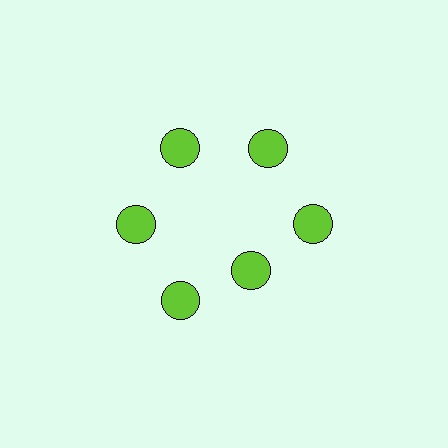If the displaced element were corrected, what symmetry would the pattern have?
It would have 6-fold rotational symmetry — the pattern would map onto itself every 60 degrees.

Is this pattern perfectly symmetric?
No. The 6 lime circles are arranged in a ring, but one element near the 5 o'clock position is pulled inward toward the center, breaking the 6-fold rotational symmetry.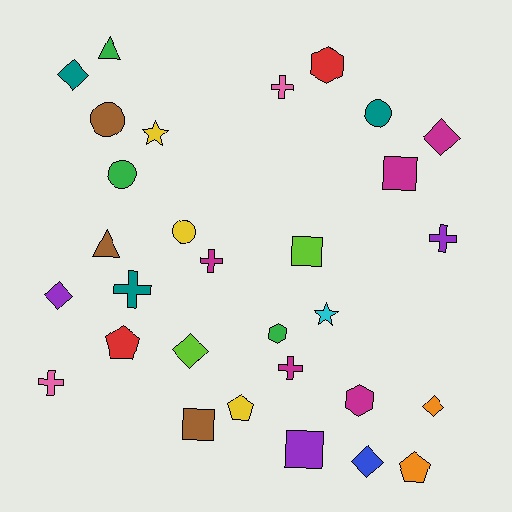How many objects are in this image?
There are 30 objects.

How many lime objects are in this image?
There are 2 lime objects.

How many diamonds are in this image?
There are 6 diamonds.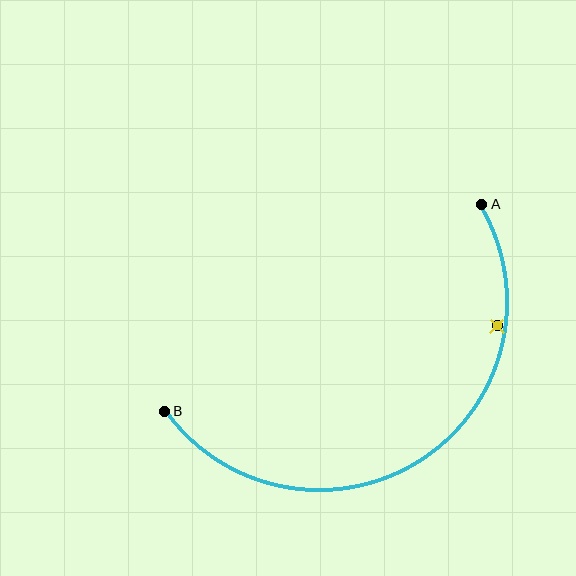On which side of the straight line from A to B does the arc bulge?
The arc bulges below the straight line connecting A and B.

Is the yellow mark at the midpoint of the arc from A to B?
No — the yellow mark does not lie on the arc at all. It sits slightly inside the curve.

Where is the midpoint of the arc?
The arc midpoint is the point on the curve farthest from the straight line joining A and B. It sits below that line.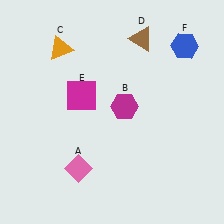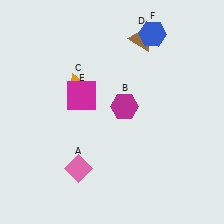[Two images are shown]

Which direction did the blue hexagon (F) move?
The blue hexagon (F) moved left.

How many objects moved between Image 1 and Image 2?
2 objects moved between the two images.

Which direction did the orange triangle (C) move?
The orange triangle (C) moved down.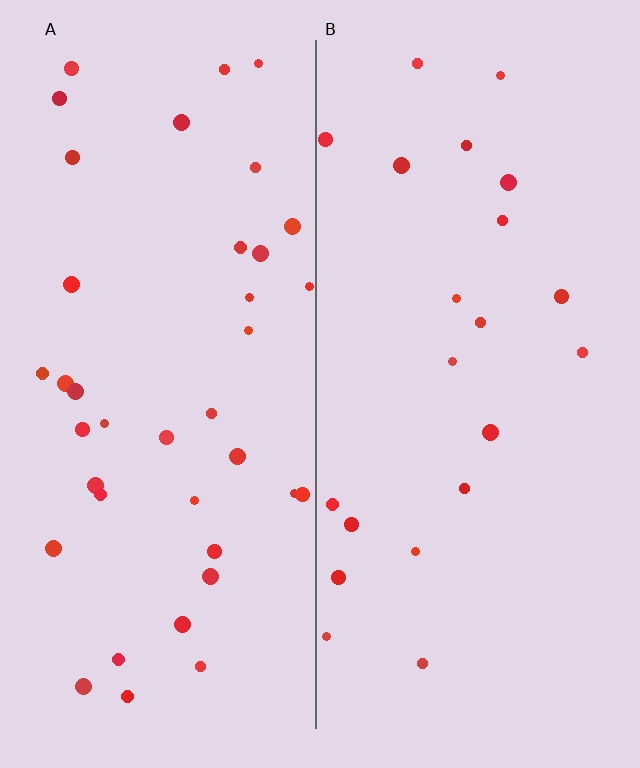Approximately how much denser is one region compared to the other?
Approximately 1.8× — region A over region B.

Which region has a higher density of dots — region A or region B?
A (the left).